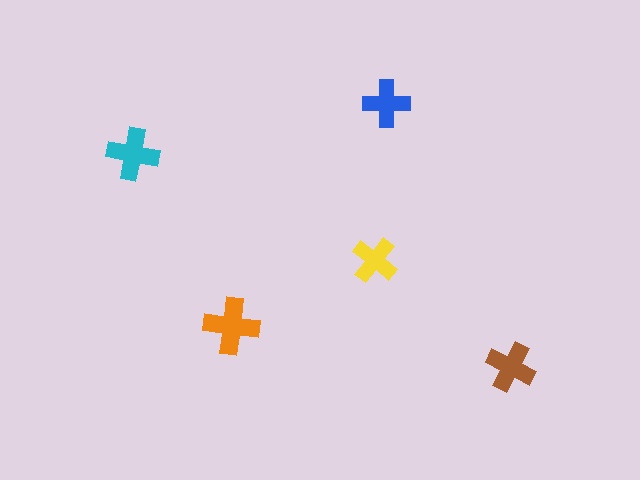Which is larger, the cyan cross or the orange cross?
The orange one.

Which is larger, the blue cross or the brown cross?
The brown one.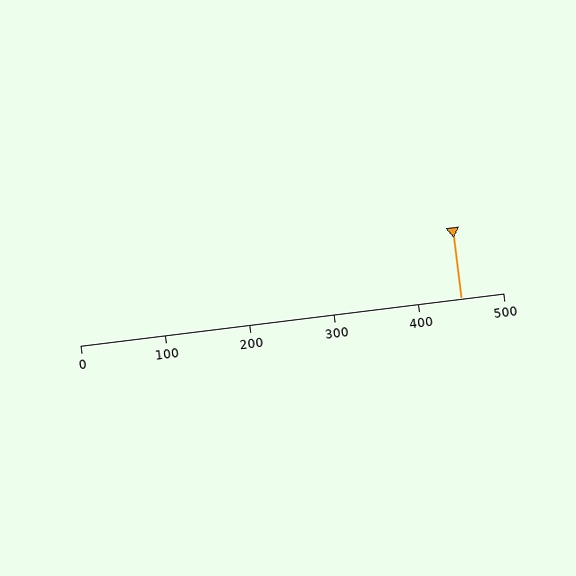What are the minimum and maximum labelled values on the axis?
The axis runs from 0 to 500.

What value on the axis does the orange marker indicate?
The marker indicates approximately 450.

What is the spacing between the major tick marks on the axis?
The major ticks are spaced 100 apart.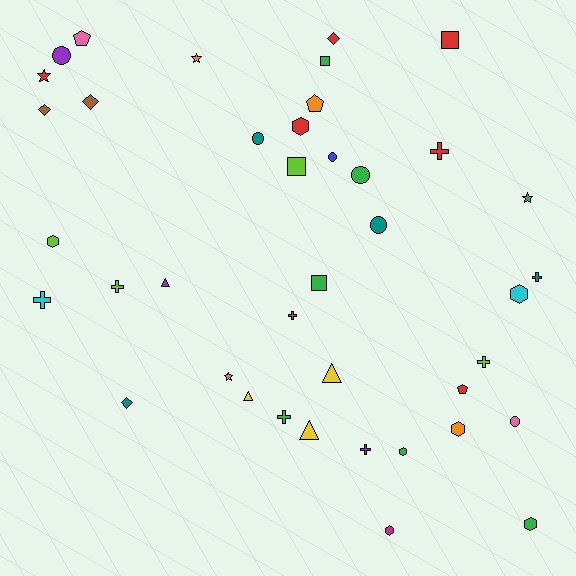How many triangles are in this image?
There are 4 triangles.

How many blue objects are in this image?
There is 1 blue object.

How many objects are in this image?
There are 40 objects.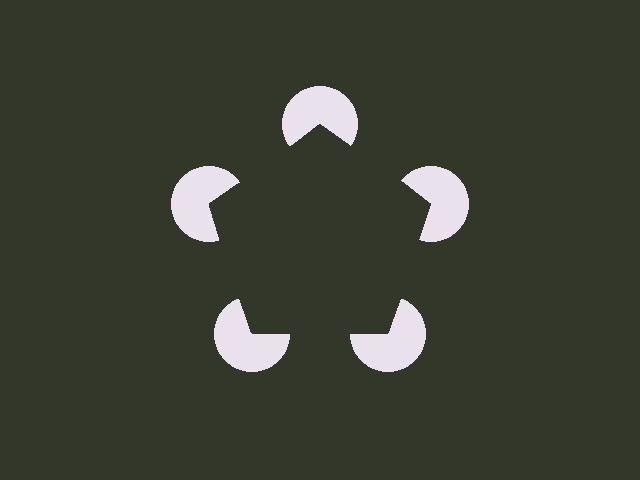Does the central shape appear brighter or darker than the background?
It typically appears slightly darker than the background, even though no actual brightness change is drawn.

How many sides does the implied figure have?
5 sides.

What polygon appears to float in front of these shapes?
An illusory pentagon — its edges are inferred from the aligned wedge cuts in the pac-man discs, not physically drawn.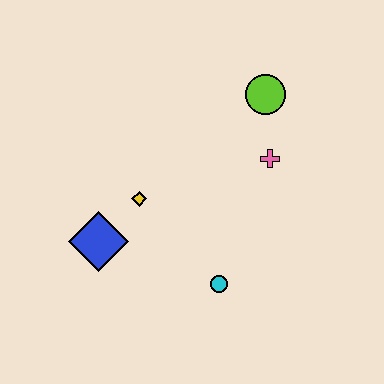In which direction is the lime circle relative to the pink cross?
The lime circle is above the pink cross.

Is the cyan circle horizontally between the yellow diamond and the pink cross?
Yes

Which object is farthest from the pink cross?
The blue diamond is farthest from the pink cross.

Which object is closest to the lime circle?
The pink cross is closest to the lime circle.